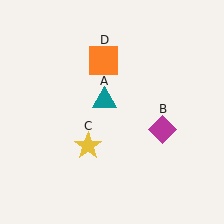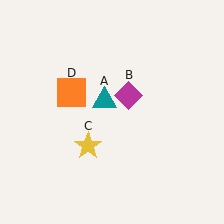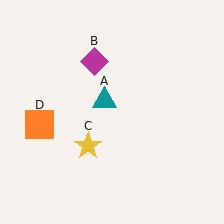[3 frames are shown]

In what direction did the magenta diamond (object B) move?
The magenta diamond (object B) moved up and to the left.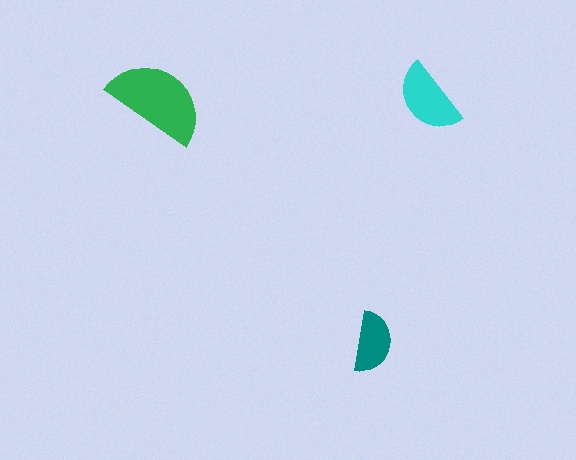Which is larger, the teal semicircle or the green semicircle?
The green one.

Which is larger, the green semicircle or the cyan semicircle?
The green one.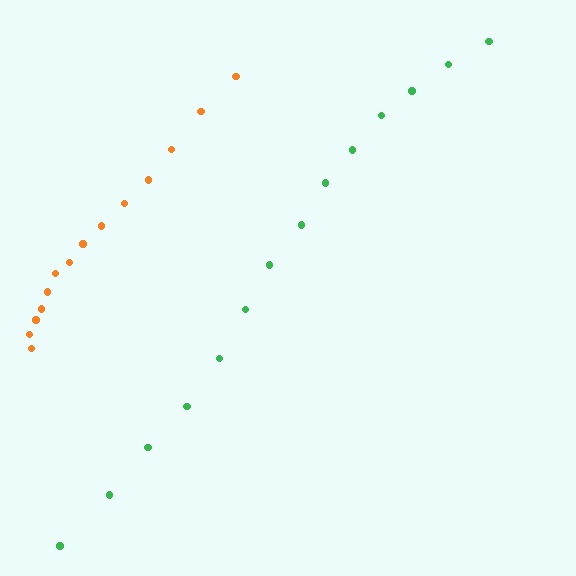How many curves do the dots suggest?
There are 2 distinct paths.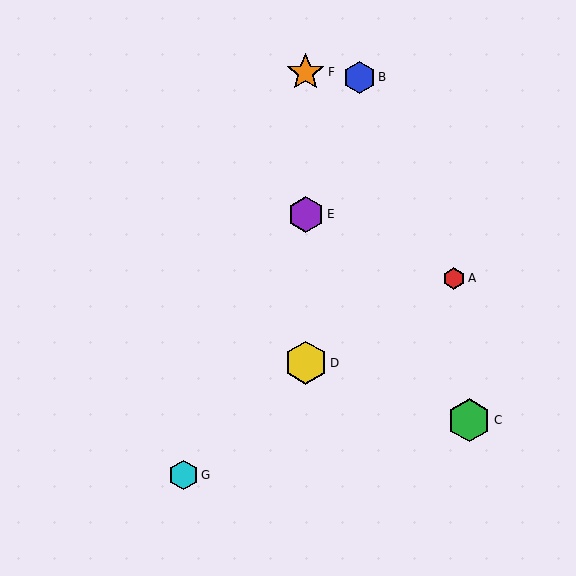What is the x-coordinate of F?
Object F is at x≈306.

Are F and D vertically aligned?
Yes, both are at x≈306.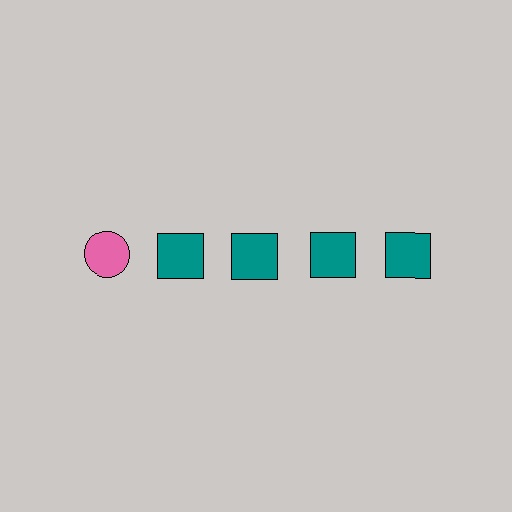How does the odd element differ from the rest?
It differs in both color (pink instead of teal) and shape (circle instead of square).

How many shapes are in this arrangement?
There are 5 shapes arranged in a grid pattern.